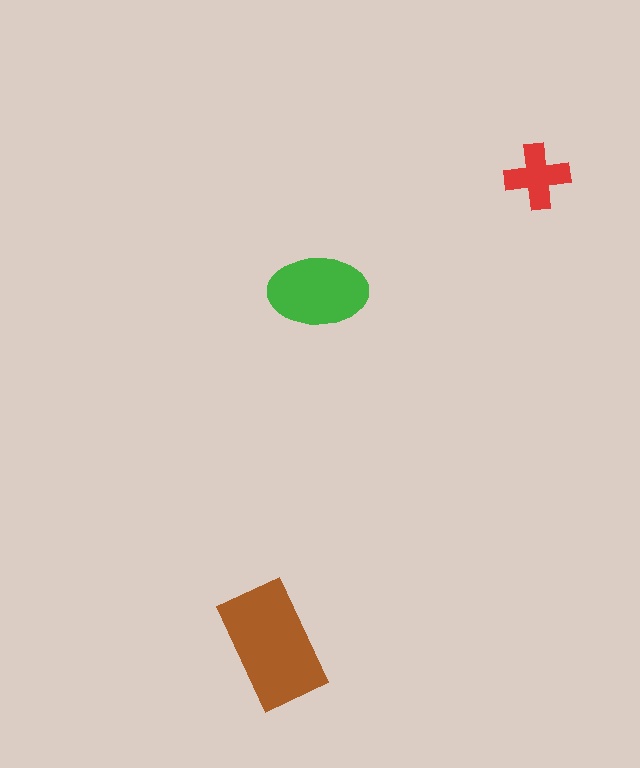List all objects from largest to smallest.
The brown rectangle, the green ellipse, the red cross.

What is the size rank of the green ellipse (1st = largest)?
2nd.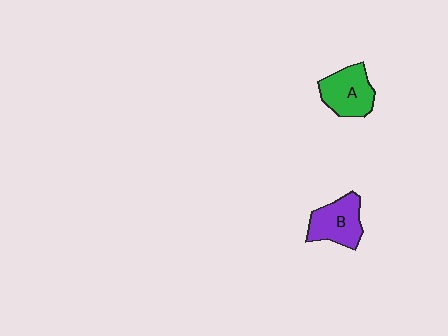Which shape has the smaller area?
Shape B (purple).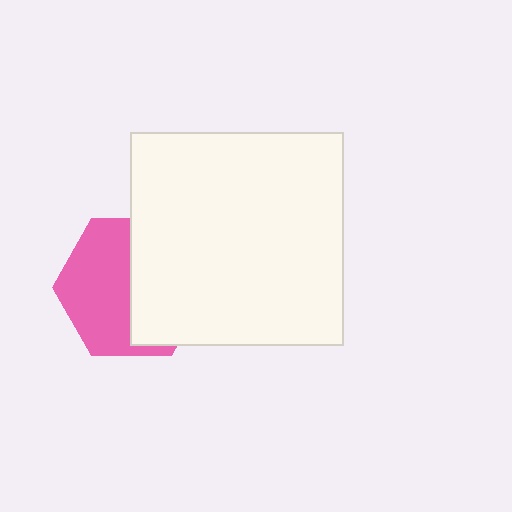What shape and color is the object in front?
The object in front is a white square.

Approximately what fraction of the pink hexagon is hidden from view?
Roughly 49% of the pink hexagon is hidden behind the white square.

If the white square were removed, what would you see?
You would see the complete pink hexagon.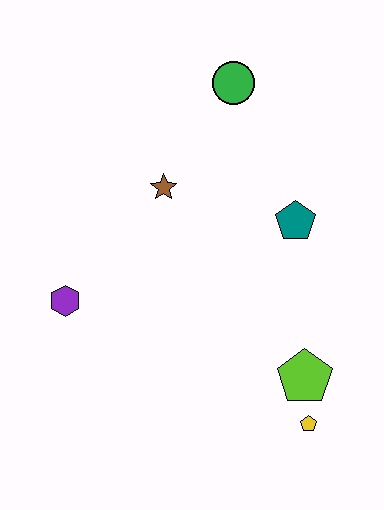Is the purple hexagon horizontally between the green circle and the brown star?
No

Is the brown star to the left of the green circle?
Yes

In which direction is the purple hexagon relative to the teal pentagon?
The purple hexagon is to the left of the teal pentagon.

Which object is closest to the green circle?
The brown star is closest to the green circle.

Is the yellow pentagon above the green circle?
No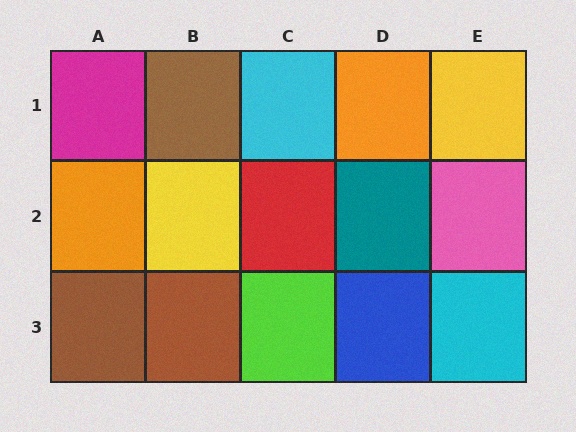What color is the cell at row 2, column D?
Teal.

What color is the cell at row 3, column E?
Cyan.